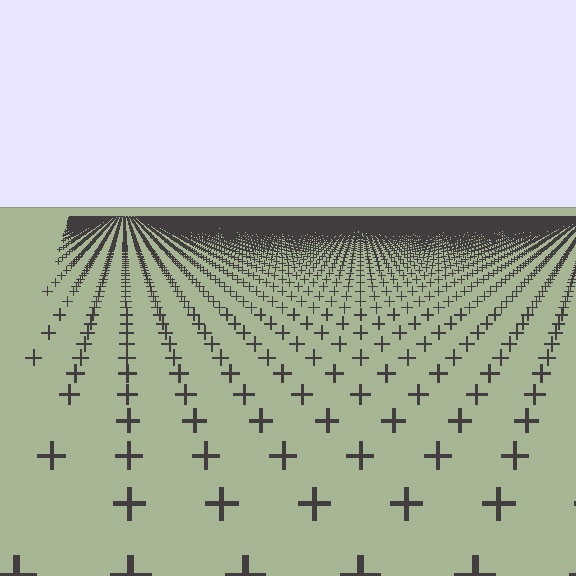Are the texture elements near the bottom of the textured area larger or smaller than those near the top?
Larger. Near the bottom, elements are closer to the viewer and appear at a bigger on-screen size.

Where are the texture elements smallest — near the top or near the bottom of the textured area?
Near the top.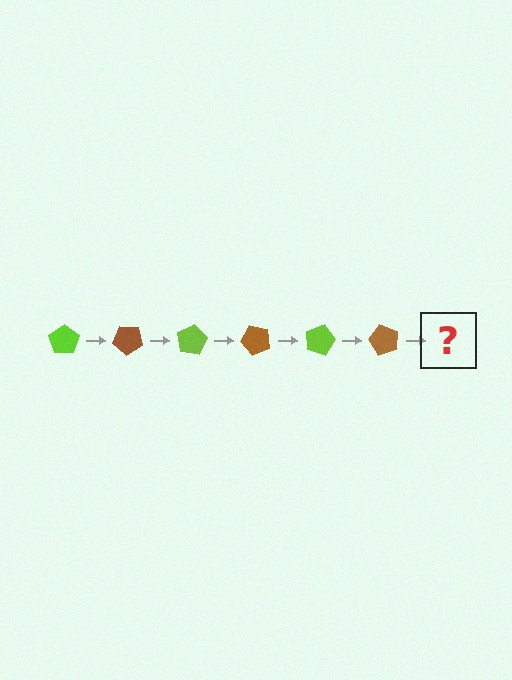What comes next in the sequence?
The next element should be a lime pentagon, rotated 240 degrees from the start.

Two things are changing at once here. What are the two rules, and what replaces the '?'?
The two rules are that it rotates 40 degrees each step and the color cycles through lime and brown. The '?' should be a lime pentagon, rotated 240 degrees from the start.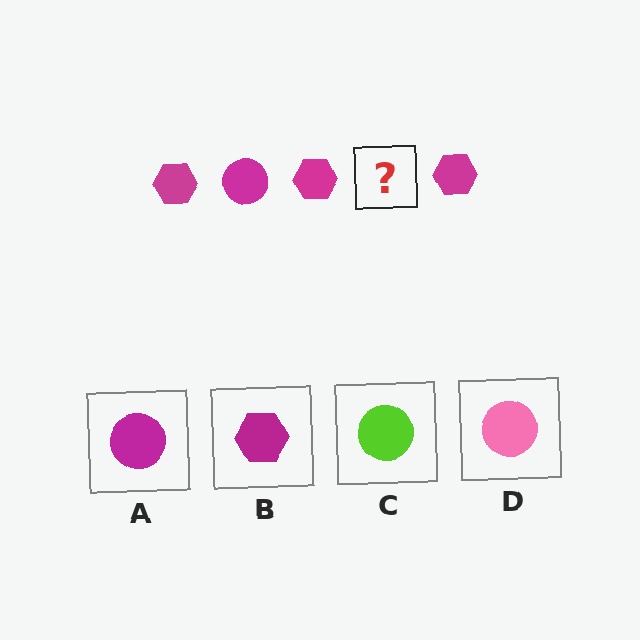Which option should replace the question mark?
Option A.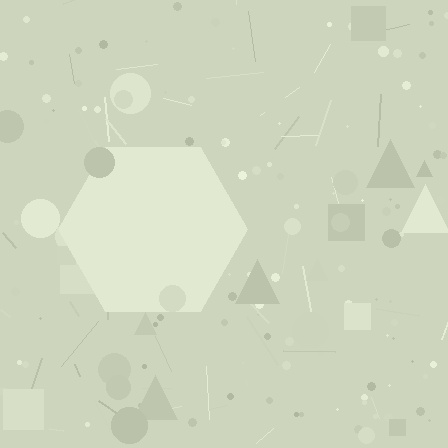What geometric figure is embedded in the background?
A hexagon is embedded in the background.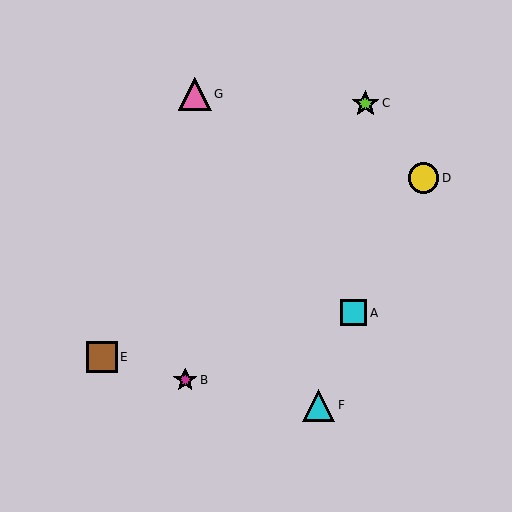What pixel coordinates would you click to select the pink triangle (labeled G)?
Click at (195, 94) to select the pink triangle G.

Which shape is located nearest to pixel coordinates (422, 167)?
The yellow circle (labeled D) at (424, 178) is nearest to that location.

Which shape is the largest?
The pink triangle (labeled G) is the largest.